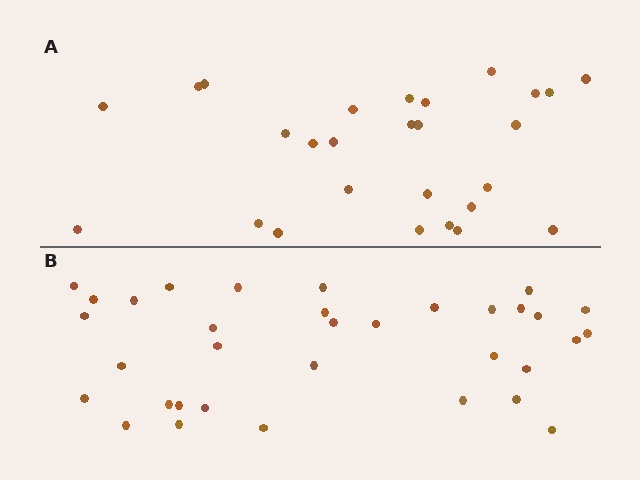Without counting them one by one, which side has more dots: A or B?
Region B (the bottom region) has more dots.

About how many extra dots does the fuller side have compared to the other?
Region B has roughly 8 or so more dots than region A.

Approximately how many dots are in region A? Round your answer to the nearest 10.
About 30 dots. (The exact count is 27, which rounds to 30.)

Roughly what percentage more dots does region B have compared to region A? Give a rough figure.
About 25% more.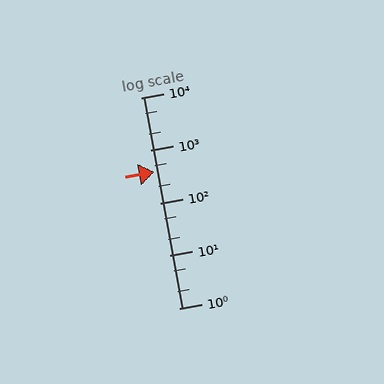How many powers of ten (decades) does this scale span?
The scale spans 4 decades, from 1 to 10000.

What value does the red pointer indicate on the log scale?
The pointer indicates approximately 380.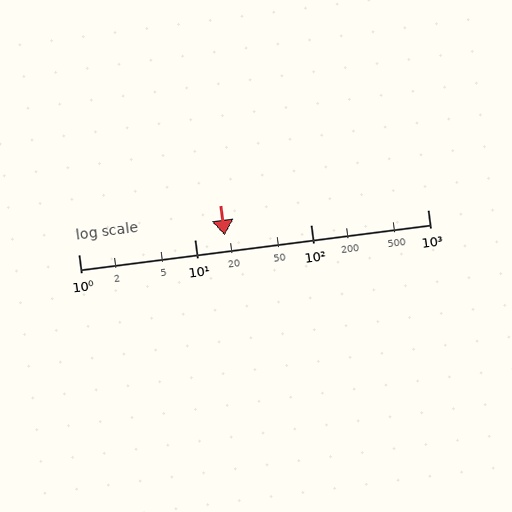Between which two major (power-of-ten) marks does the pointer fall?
The pointer is between 10 and 100.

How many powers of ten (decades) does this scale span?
The scale spans 3 decades, from 1 to 1000.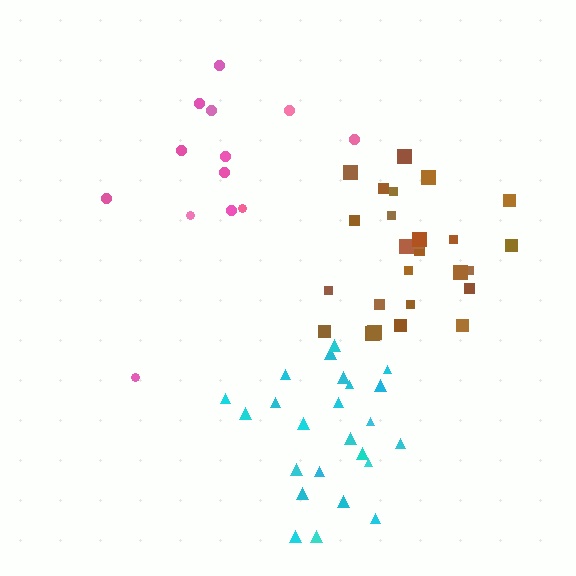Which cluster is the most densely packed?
Brown.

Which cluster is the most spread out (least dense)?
Pink.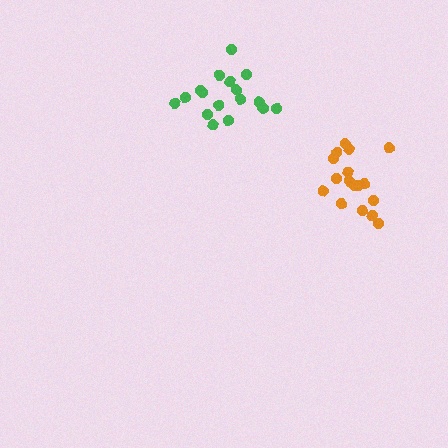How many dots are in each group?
Group 1: 17 dots, Group 2: 17 dots (34 total).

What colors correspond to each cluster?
The clusters are colored: green, orange.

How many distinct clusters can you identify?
There are 2 distinct clusters.